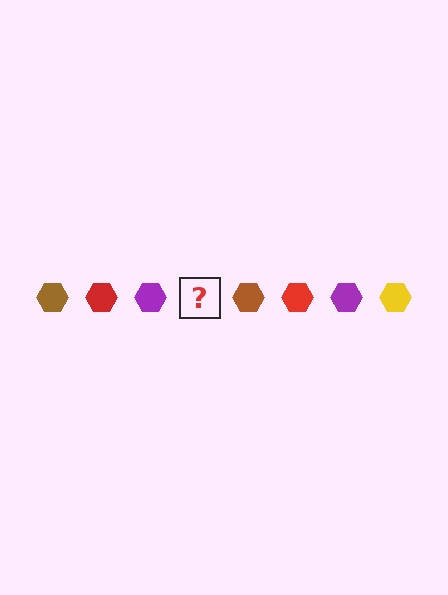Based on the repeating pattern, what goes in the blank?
The blank should be a yellow hexagon.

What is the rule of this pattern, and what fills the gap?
The rule is that the pattern cycles through brown, red, purple, yellow hexagons. The gap should be filled with a yellow hexagon.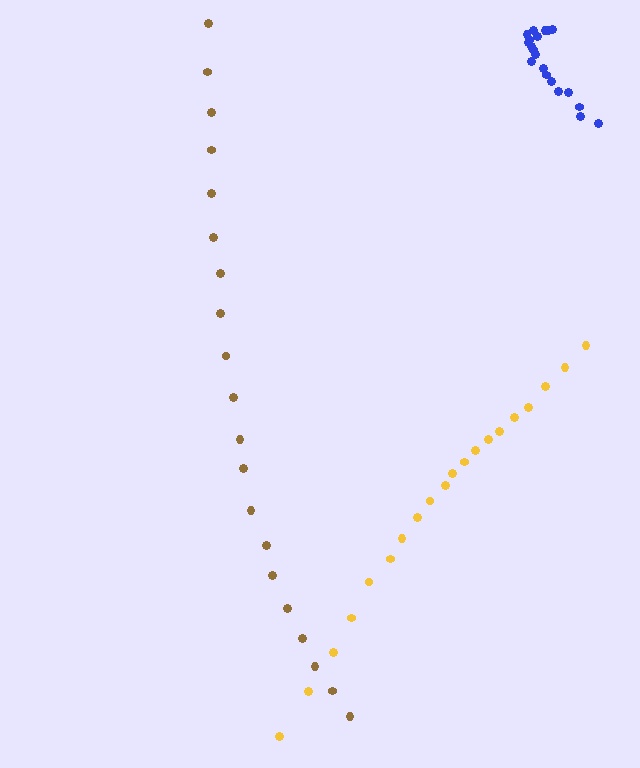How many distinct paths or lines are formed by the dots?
There are 3 distinct paths.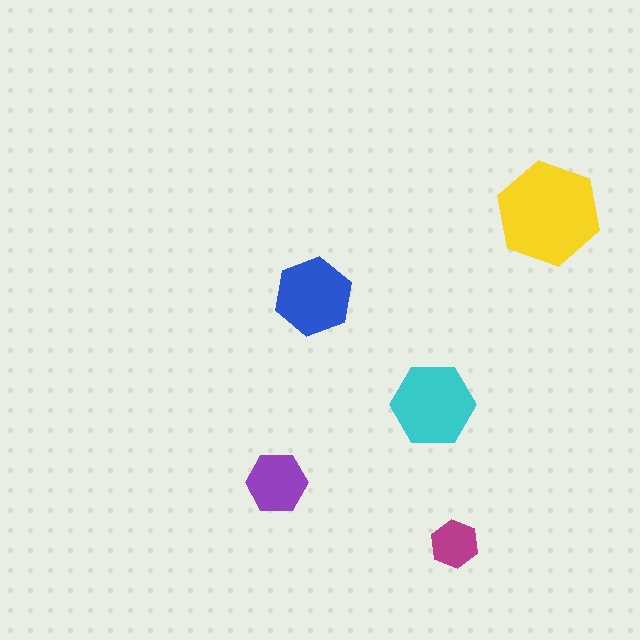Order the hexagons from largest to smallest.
the yellow one, the cyan one, the blue one, the purple one, the magenta one.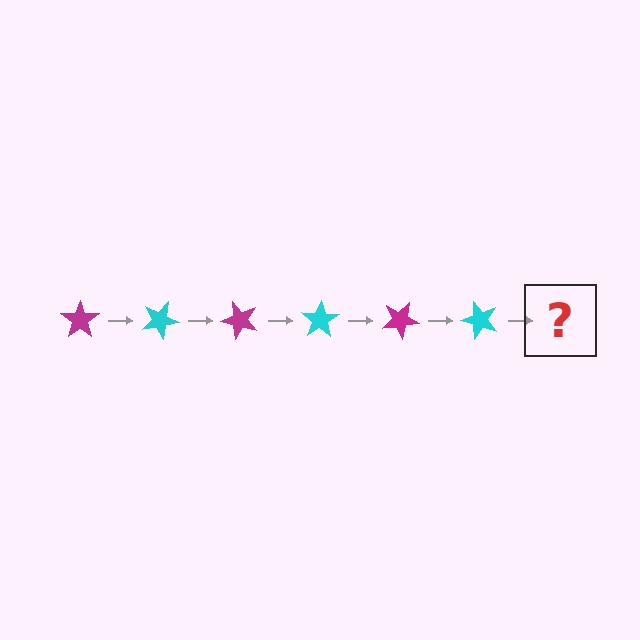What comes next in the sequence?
The next element should be a magenta star, rotated 150 degrees from the start.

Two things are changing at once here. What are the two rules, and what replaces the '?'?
The two rules are that it rotates 25 degrees each step and the color cycles through magenta and cyan. The '?' should be a magenta star, rotated 150 degrees from the start.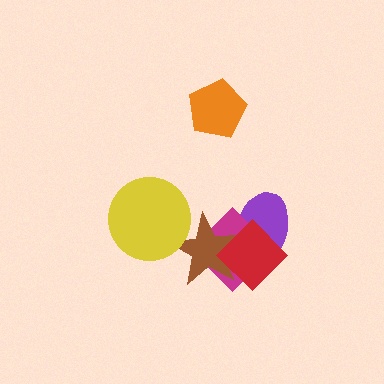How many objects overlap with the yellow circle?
1 object overlaps with the yellow circle.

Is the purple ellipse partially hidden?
Yes, it is partially covered by another shape.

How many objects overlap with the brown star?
4 objects overlap with the brown star.